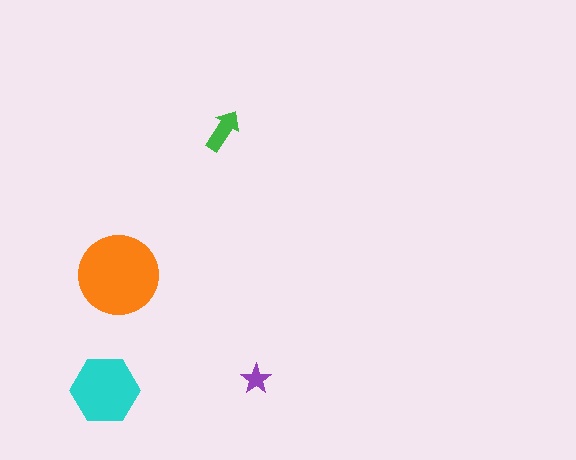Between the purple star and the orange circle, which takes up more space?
The orange circle.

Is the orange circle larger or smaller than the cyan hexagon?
Larger.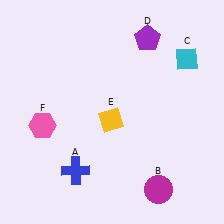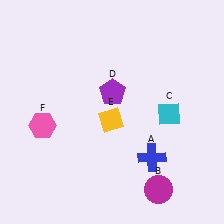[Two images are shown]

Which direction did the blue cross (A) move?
The blue cross (A) moved right.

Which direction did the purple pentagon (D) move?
The purple pentagon (D) moved down.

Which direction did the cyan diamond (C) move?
The cyan diamond (C) moved down.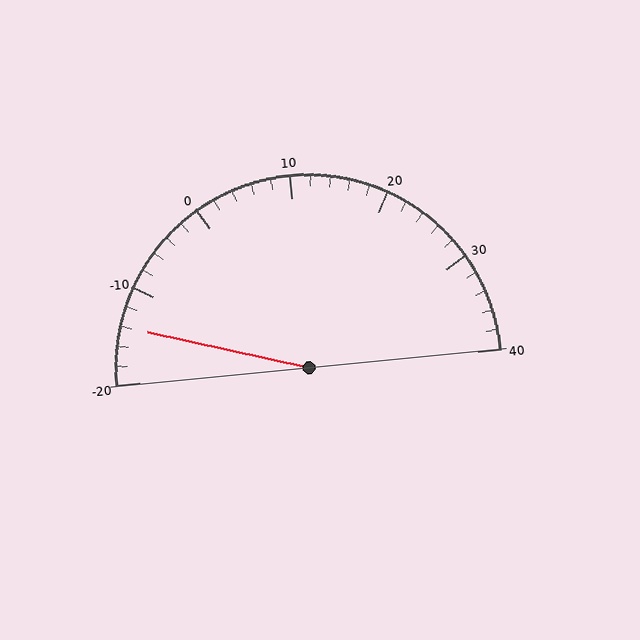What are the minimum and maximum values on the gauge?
The gauge ranges from -20 to 40.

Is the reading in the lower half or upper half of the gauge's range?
The reading is in the lower half of the range (-20 to 40).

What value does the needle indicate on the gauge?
The needle indicates approximately -14.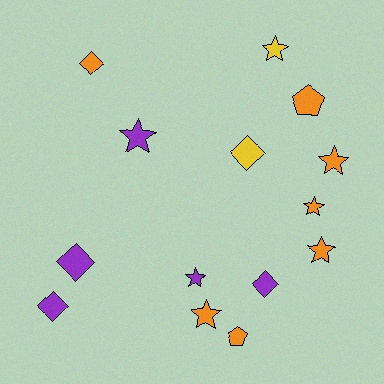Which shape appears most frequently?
Star, with 7 objects.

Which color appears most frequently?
Orange, with 7 objects.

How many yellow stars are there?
There is 1 yellow star.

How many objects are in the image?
There are 14 objects.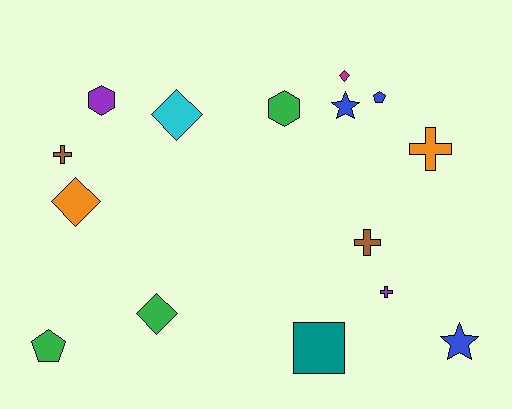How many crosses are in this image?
There are 4 crosses.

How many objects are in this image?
There are 15 objects.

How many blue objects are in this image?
There are 3 blue objects.